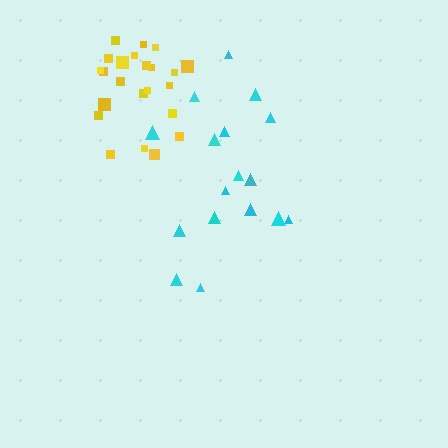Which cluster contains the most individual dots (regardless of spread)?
Yellow (23).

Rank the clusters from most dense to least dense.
yellow, cyan.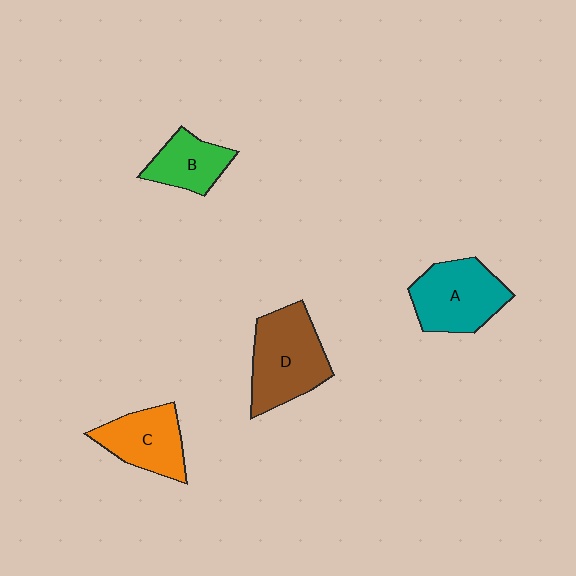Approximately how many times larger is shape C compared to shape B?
Approximately 1.2 times.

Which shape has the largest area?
Shape D (brown).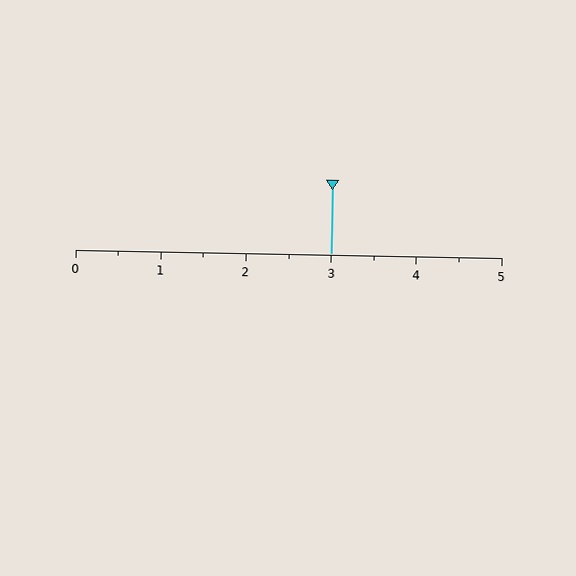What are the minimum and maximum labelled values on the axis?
The axis runs from 0 to 5.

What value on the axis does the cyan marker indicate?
The marker indicates approximately 3.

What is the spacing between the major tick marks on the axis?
The major ticks are spaced 1 apart.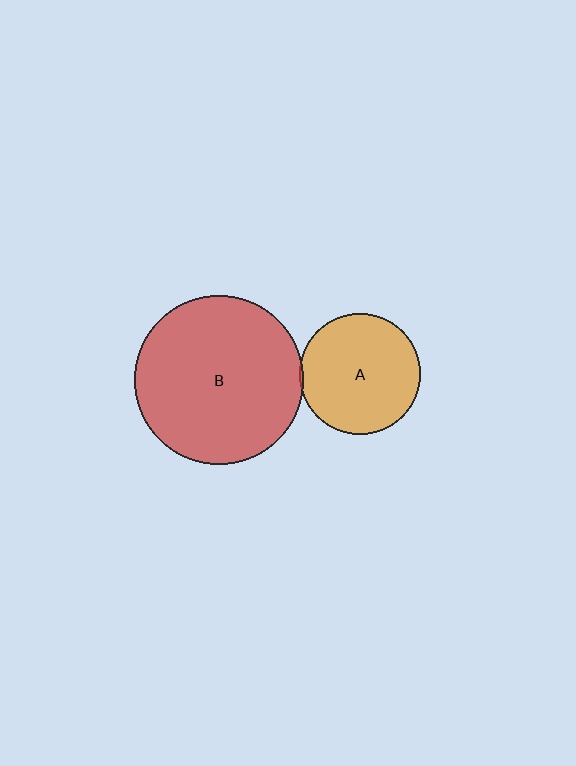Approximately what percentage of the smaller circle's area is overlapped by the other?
Approximately 5%.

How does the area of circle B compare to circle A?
Approximately 2.0 times.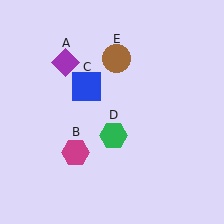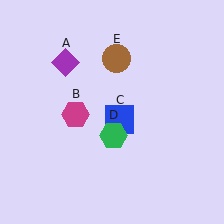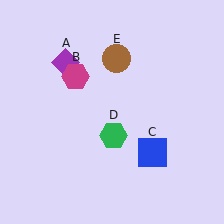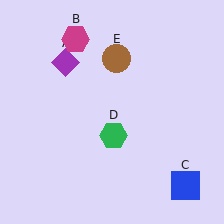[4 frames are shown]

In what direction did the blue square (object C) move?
The blue square (object C) moved down and to the right.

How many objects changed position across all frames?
2 objects changed position: magenta hexagon (object B), blue square (object C).